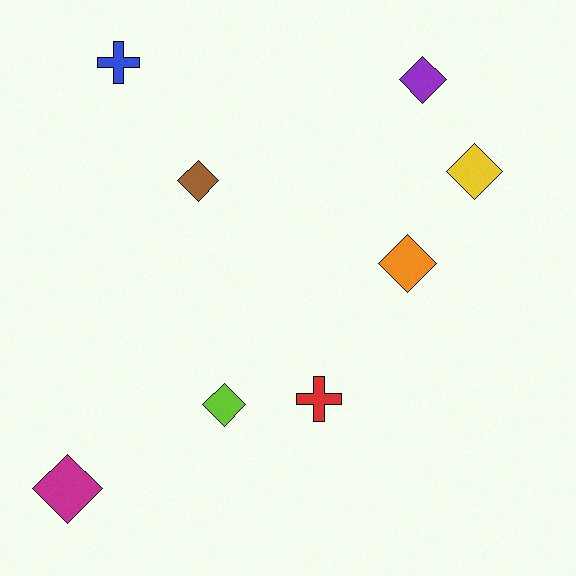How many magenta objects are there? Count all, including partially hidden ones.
There is 1 magenta object.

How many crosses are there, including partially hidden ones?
There are 2 crosses.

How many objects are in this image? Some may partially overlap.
There are 8 objects.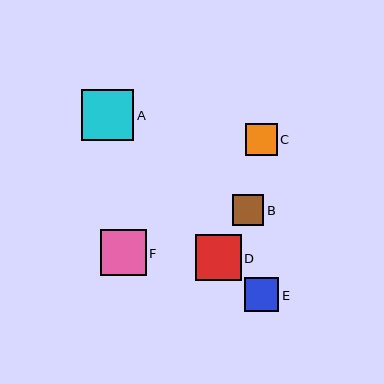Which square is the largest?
Square A is the largest with a size of approximately 52 pixels.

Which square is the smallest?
Square B is the smallest with a size of approximately 31 pixels.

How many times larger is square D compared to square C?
Square D is approximately 1.4 times the size of square C.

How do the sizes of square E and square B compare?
Square E and square B are approximately the same size.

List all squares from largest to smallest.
From largest to smallest: A, F, D, E, C, B.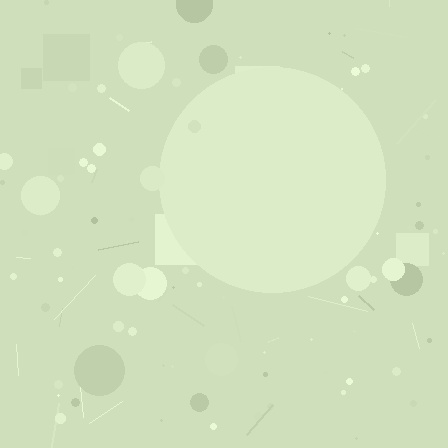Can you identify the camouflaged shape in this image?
The camouflaged shape is a circle.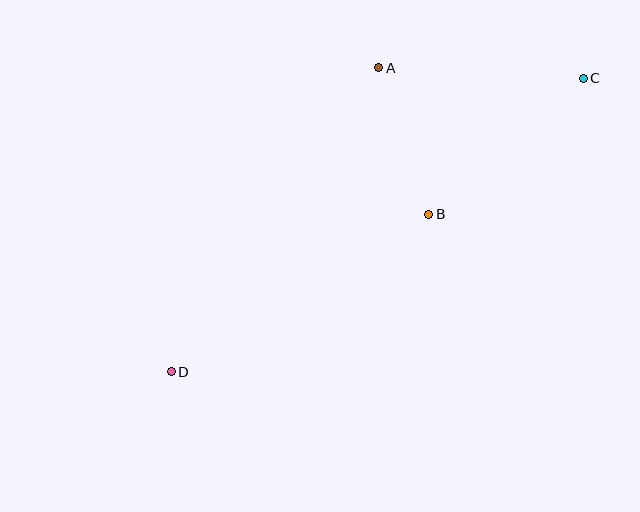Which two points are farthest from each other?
Points C and D are farthest from each other.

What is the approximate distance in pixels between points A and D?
The distance between A and D is approximately 368 pixels.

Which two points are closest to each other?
Points A and B are closest to each other.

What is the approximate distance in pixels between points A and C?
The distance between A and C is approximately 205 pixels.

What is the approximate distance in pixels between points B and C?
The distance between B and C is approximately 206 pixels.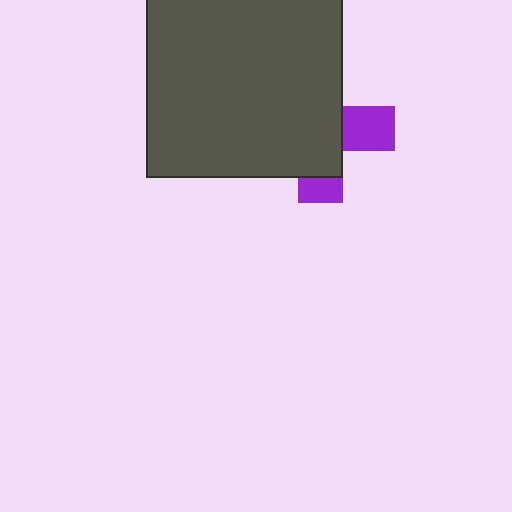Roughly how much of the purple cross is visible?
A small part of it is visible (roughly 31%).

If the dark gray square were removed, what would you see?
You would see the complete purple cross.